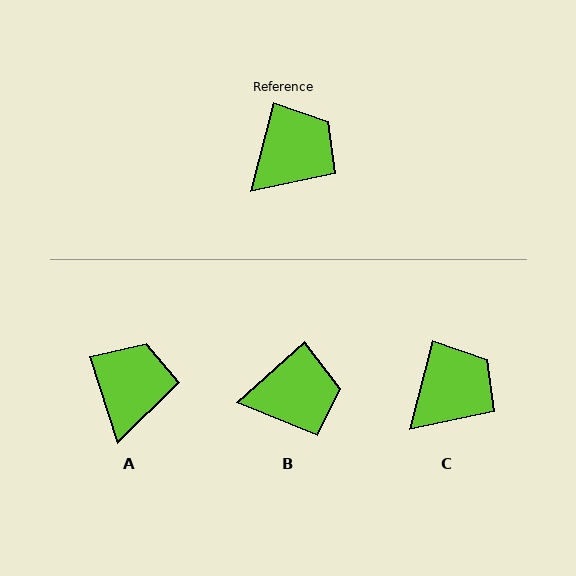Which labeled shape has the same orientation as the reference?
C.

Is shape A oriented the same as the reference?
No, it is off by about 32 degrees.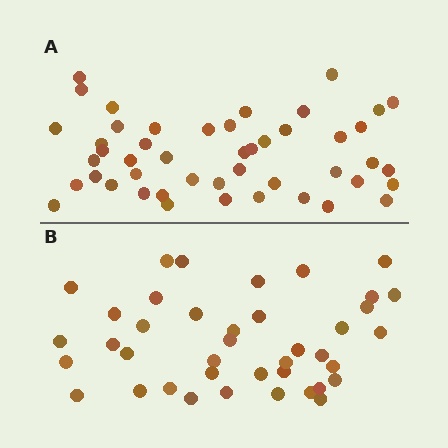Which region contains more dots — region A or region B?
Region A (the top region) has more dots.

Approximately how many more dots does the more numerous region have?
Region A has roughly 8 or so more dots than region B.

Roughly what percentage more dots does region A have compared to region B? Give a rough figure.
About 20% more.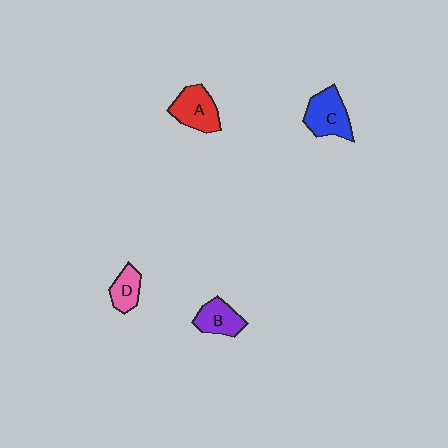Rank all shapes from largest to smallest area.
From largest to smallest: C (blue), A (red), B (purple), D (pink).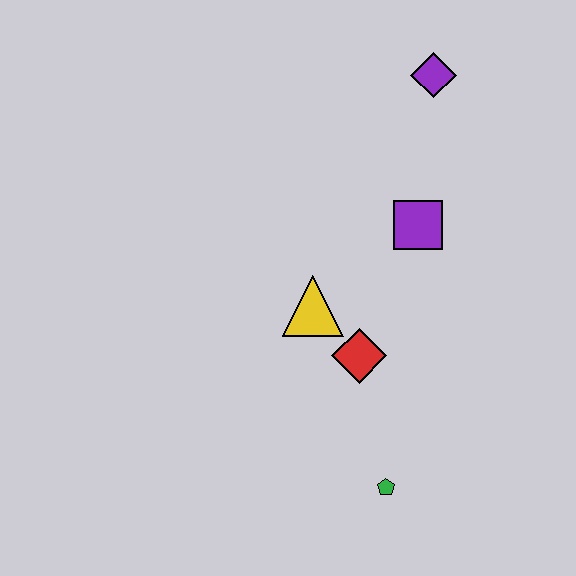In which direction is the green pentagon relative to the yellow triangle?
The green pentagon is below the yellow triangle.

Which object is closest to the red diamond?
The yellow triangle is closest to the red diamond.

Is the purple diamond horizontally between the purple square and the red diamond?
No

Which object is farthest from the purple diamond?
The green pentagon is farthest from the purple diamond.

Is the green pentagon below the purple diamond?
Yes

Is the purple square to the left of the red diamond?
No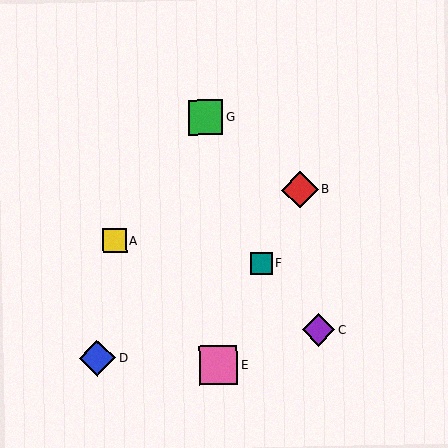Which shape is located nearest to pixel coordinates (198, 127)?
The green square (labeled G) at (205, 117) is nearest to that location.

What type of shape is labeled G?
Shape G is a green square.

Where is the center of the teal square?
The center of the teal square is at (261, 264).